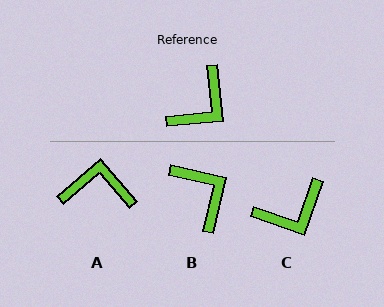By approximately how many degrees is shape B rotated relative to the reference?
Approximately 71 degrees counter-clockwise.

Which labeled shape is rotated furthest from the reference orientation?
A, about 125 degrees away.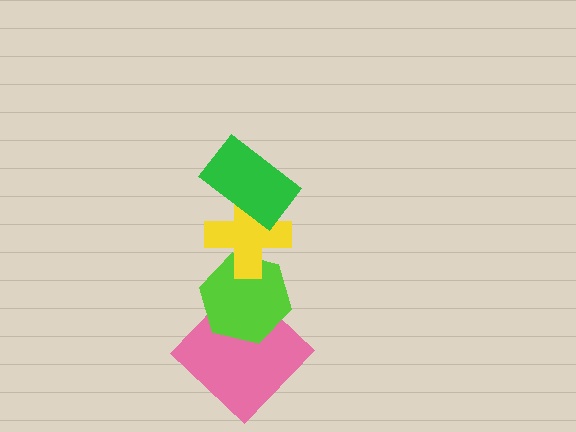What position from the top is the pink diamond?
The pink diamond is 4th from the top.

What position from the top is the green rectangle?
The green rectangle is 1st from the top.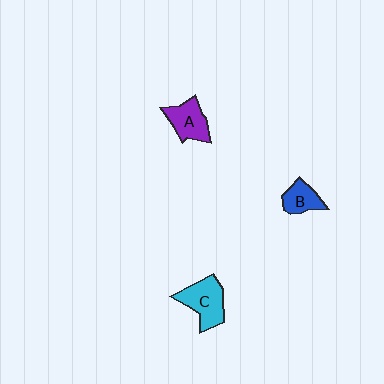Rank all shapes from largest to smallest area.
From largest to smallest: C (cyan), A (purple), B (blue).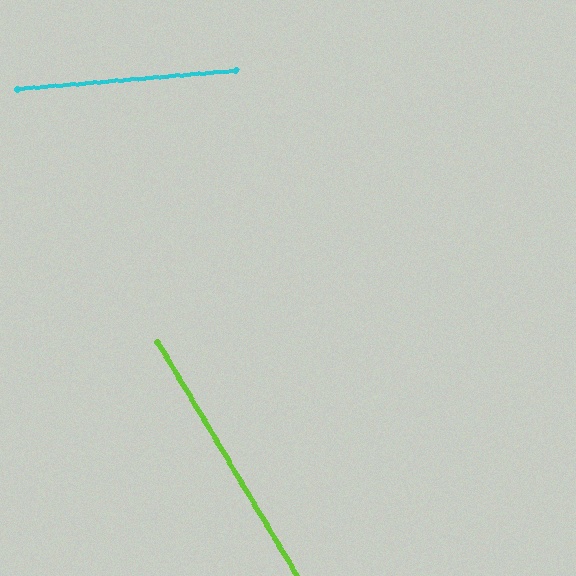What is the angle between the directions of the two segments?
Approximately 64 degrees.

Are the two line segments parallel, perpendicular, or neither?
Neither parallel nor perpendicular — they differ by about 64°.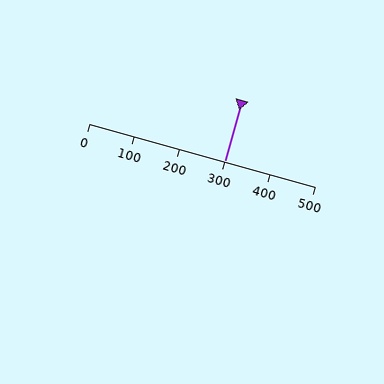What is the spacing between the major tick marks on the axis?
The major ticks are spaced 100 apart.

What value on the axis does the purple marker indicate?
The marker indicates approximately 300.